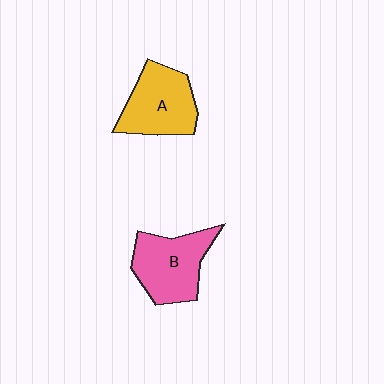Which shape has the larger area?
Shape B (pink).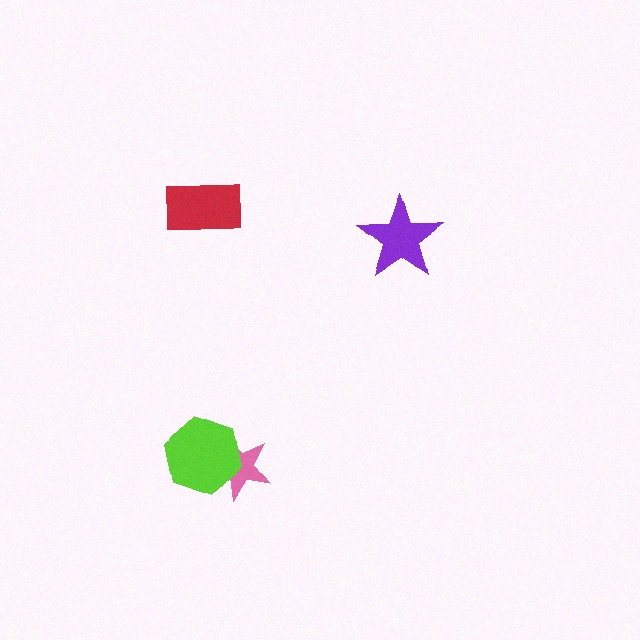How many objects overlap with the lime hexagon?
1 object overlaps with the lime hexagon.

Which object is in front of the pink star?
The lime hexagon is in front of the pink star.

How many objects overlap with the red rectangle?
0 objects overlap with the red rectangle.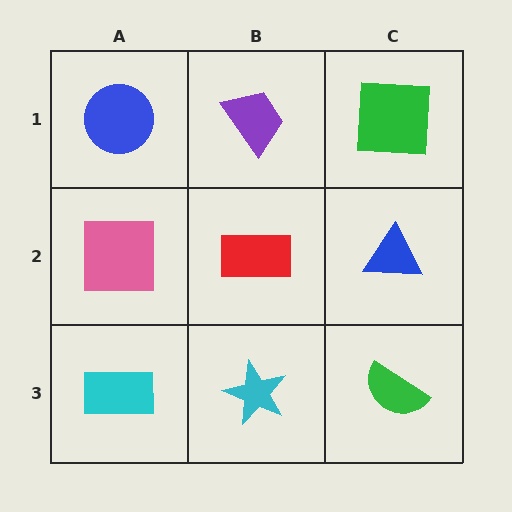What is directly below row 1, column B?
A red rectangle.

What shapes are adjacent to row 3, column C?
A blue triangle (row 2, column C), a cyan star (row 3, column B).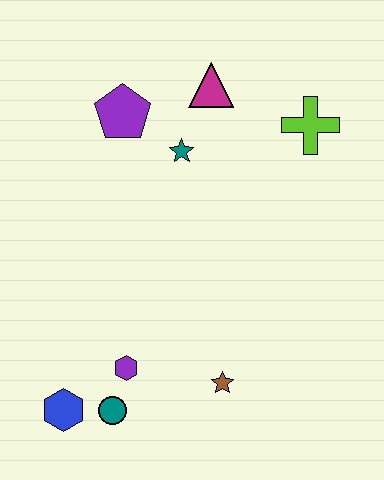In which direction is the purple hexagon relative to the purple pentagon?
The purple hexagon is below the purple pentagon.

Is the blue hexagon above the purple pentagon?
No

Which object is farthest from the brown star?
The magenta triangle is farthest from the brown star.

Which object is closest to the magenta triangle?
The teal star is closest to the magenta triangle.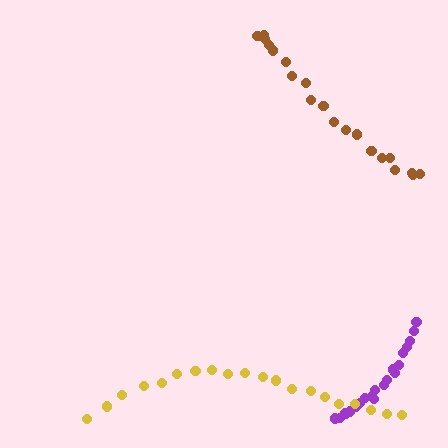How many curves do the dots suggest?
There are 3 distinct paths.